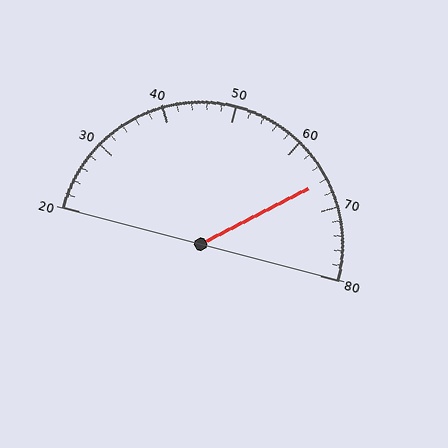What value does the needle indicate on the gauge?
The needle indicates approximately 66.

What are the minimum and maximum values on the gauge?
The gauge ranges from 20 to 80.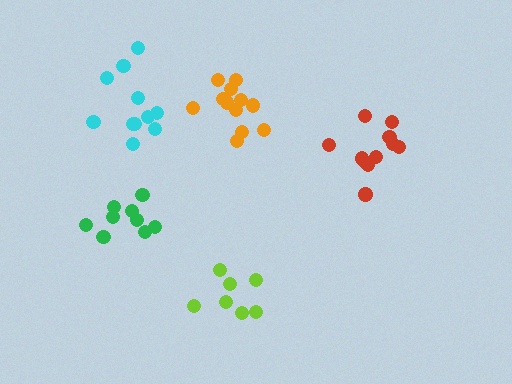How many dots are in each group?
Group 1: 7 dots, Group 2: 12 dots, Group 3: 12 dots, Group 4: 9 dots, Group 5: 11 dots (51 total).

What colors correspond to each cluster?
The clusters are colored: lime, orange, red, green, cyan.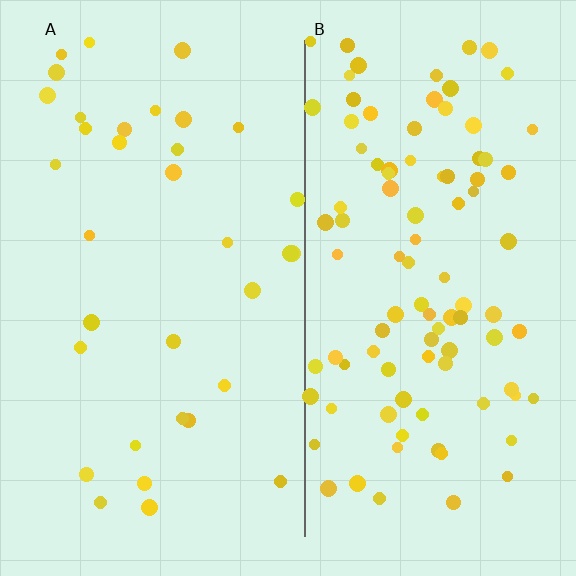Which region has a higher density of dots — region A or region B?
B (the right).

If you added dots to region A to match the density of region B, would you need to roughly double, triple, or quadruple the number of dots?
Approximately triple.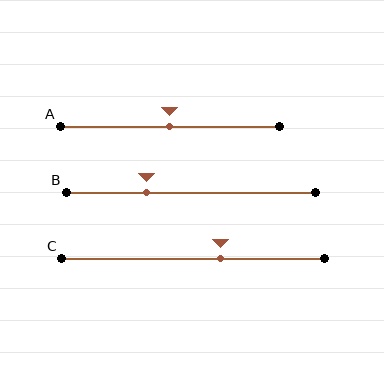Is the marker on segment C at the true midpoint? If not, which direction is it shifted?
No, the marker on segment C is shifted to the right by about 11% of the segment length.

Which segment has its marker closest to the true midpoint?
Segment A has its marker closest to the true midpoint.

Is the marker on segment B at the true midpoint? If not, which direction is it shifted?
No, the marker on segment B is shifted to the left by about 18% of the segment length.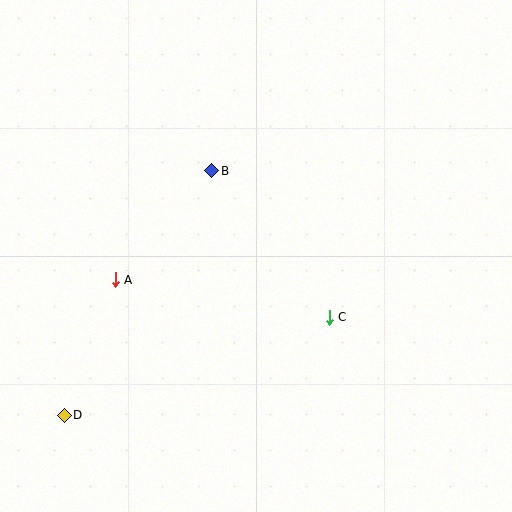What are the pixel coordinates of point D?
Point D is at (64, 415).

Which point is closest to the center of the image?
Point C at (329, 317) is closest to the center.